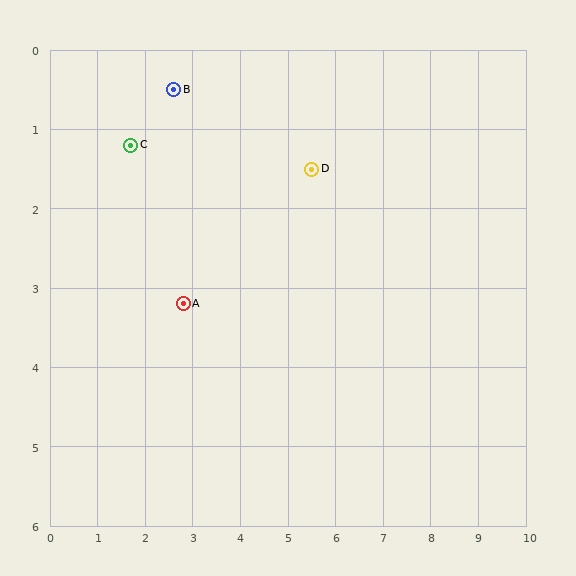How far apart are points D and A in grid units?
Points D and A are about 3.2 grid units apart.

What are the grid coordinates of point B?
Point B is at approximately (2.6, 0.5).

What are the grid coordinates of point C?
Point C is at approximately (1.7, 1.2).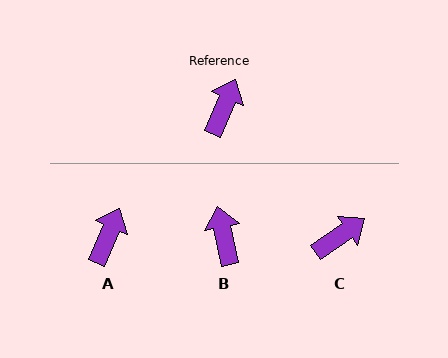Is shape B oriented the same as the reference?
No, it is off by about 35 degrees.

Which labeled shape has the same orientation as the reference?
A.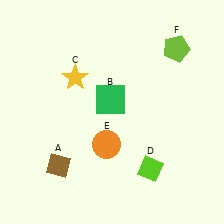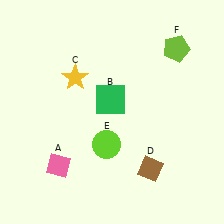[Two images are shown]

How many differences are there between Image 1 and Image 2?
There are 3 differences between the two images.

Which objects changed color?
A changed from brown to pink. D changed from lime to brown. E changed from orange to lime.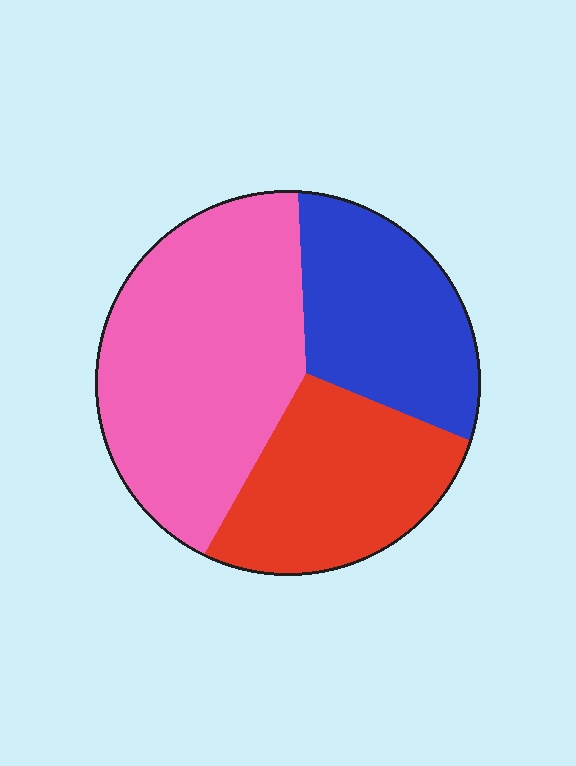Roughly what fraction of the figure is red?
Red takes up between a sixth and a third of the figure.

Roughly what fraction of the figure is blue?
Blue takes up about one quarter (1/4) of the figure.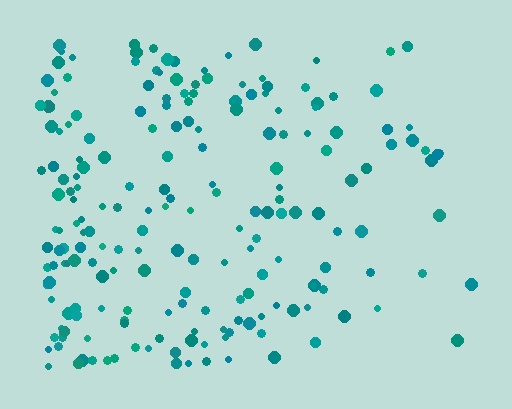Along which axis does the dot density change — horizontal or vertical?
Horizontal.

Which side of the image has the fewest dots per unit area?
The right.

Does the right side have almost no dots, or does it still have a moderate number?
Still a moderate number, just noticeably fewer than the left.